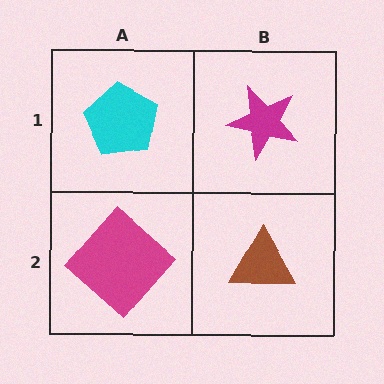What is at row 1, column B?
A magenta star.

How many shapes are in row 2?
2 shapes.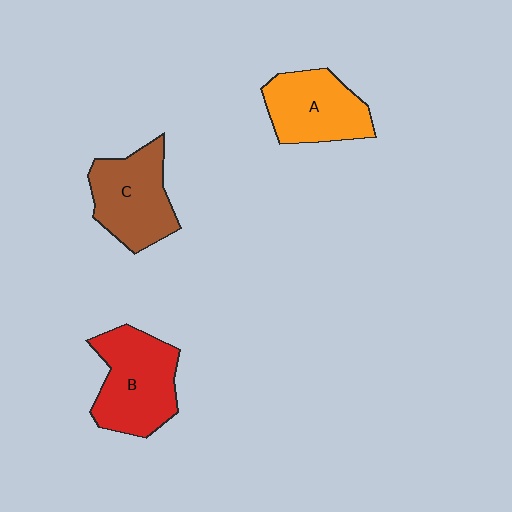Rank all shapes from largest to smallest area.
From largest to smallest: B (red), C (brown), A (orange).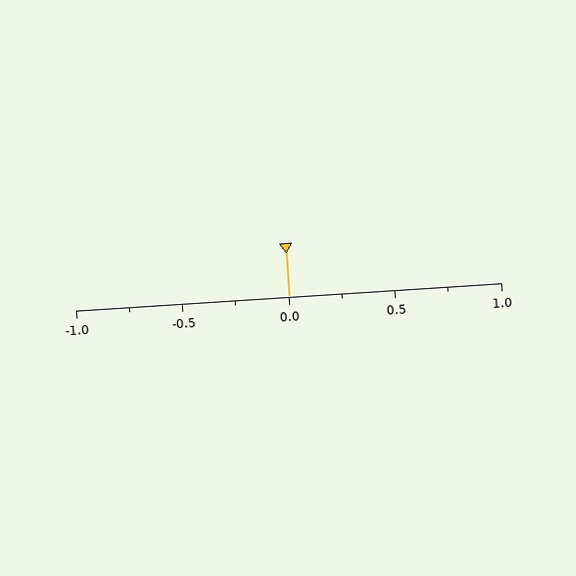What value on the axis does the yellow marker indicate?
The marker indicates approximately 0.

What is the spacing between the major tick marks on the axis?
The major ticks are spaced 0.5 apart.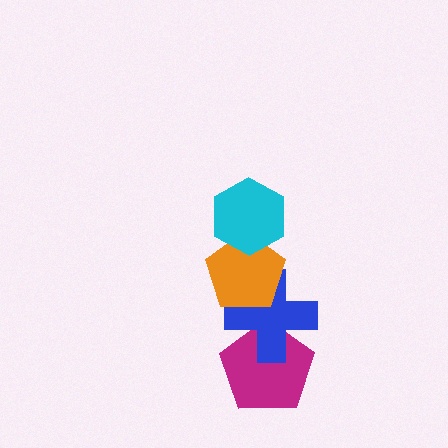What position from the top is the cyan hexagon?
The cyan hexagon is 1st from the top.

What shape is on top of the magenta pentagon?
The blue cross is on top of the magenta pentagon.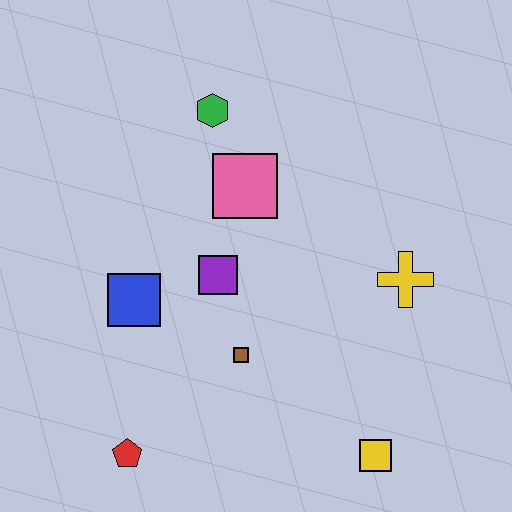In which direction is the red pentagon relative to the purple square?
The red pentagon is below the purple square.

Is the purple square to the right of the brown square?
No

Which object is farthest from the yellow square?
The green hexagon is farthest from the yellow square.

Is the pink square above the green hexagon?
No